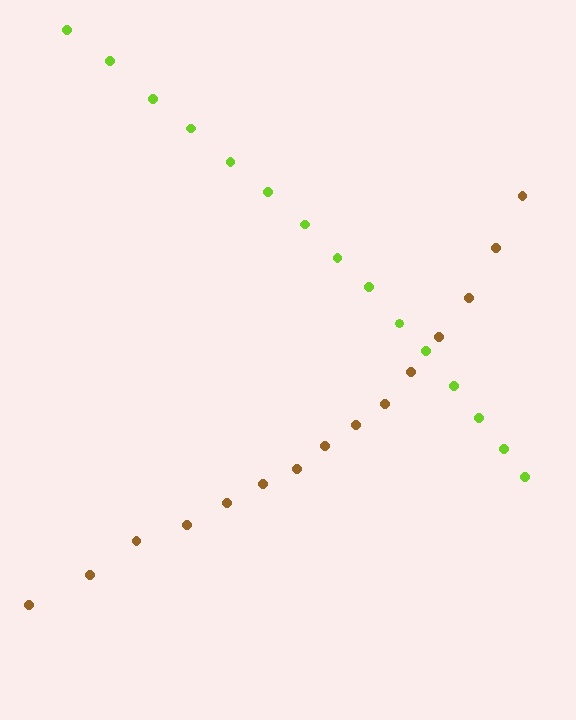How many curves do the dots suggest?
There are 2 distinct paths.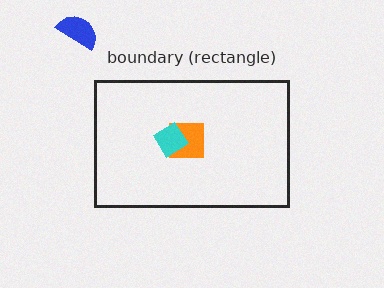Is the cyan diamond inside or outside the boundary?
Inside.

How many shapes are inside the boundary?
2 inside, 1 outside.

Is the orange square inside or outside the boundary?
Inside.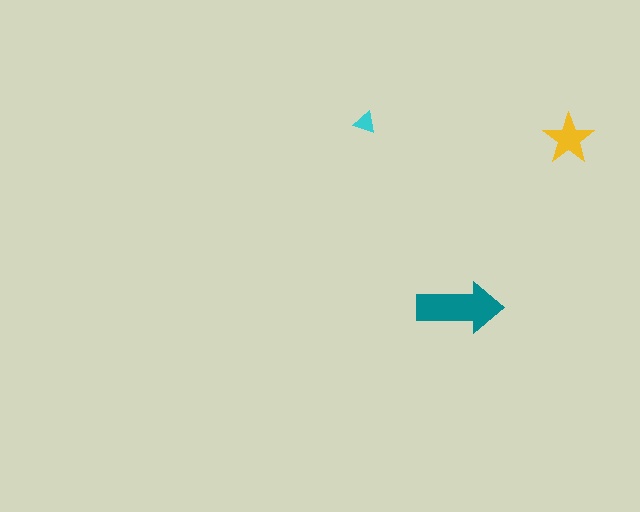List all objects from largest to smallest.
The teal arrow, the yellow star, the cyan triangle.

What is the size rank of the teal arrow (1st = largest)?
1st.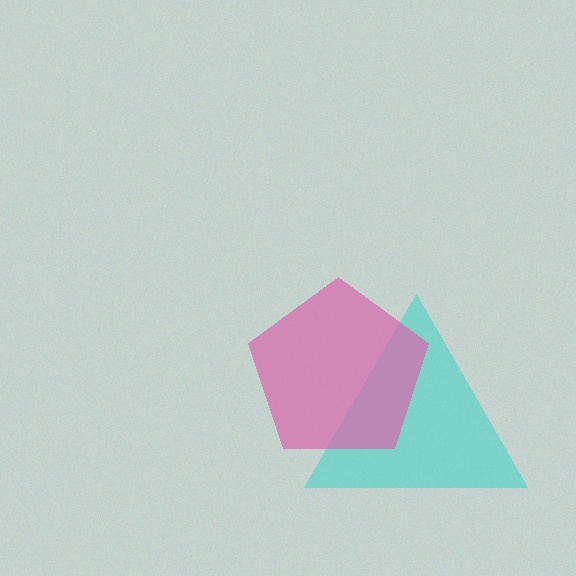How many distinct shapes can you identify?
There are 2 distinct shapes: a cyan triangle, a pink pentagon.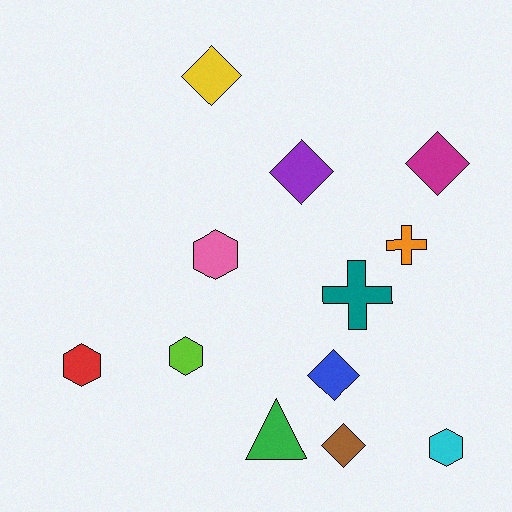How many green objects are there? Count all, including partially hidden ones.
There is 1 green object.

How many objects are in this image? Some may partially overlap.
There are 12 objects.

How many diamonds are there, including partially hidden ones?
There are 5 diamonds.